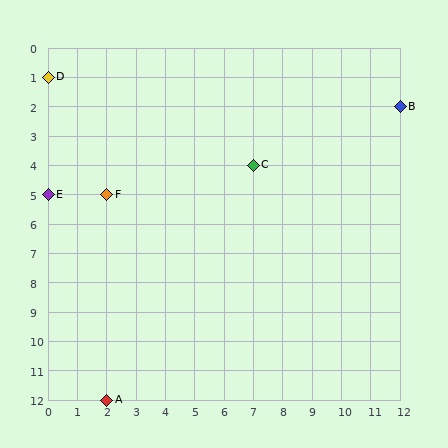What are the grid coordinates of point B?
Point B is at grid coordinates (12, 2).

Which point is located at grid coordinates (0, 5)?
Point E is at (0, 5).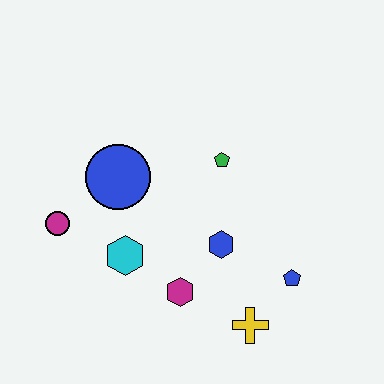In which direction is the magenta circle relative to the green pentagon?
The magenta circle is to the left of the green pentagon.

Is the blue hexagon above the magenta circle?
No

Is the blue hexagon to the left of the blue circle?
No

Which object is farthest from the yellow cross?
The magenta circle is farthest from the yellow cross.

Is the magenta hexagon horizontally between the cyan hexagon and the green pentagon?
Yes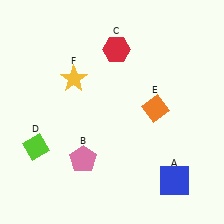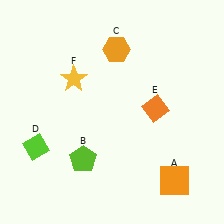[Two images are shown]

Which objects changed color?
A changed from blue to orange. B changed from pink to lime. C changed from red to orange.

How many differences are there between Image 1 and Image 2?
There are 3 differences between the two images.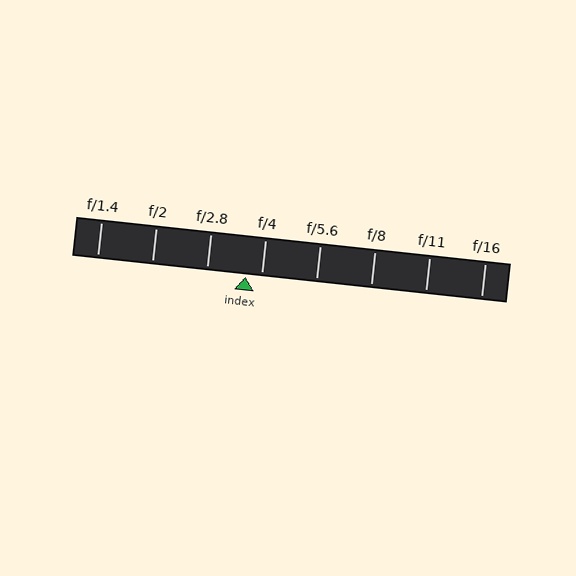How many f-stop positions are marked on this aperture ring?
There are 8 f-stop positions marked.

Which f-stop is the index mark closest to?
The index mark is closest to f/4.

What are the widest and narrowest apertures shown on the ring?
The widest aperture shown is f/1.4 and the narrowest is f/16.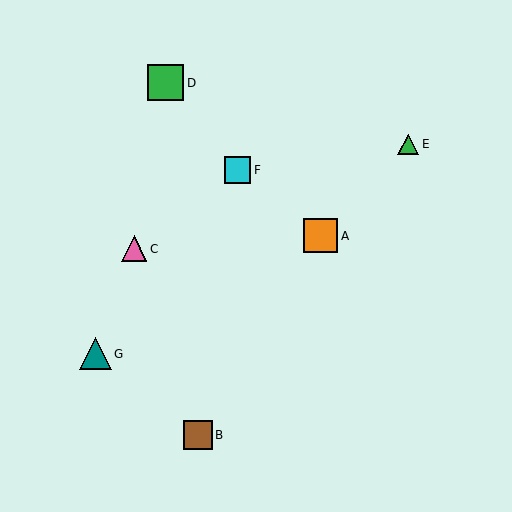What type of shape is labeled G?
Shape G is a teal triangle.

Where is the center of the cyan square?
The center of the cyan square is at (237, 170).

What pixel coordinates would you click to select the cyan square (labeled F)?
Click at (237, 170) to select the cyan square F.